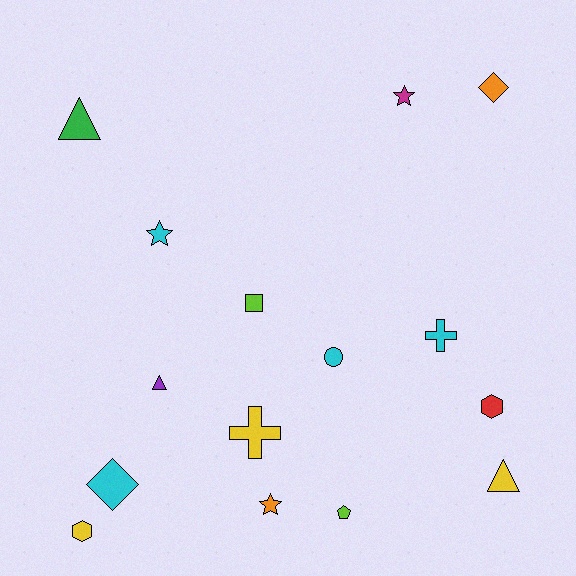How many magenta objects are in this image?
There is 1 magenta object.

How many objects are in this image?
There are 15 objects.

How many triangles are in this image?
There are 3 triangles.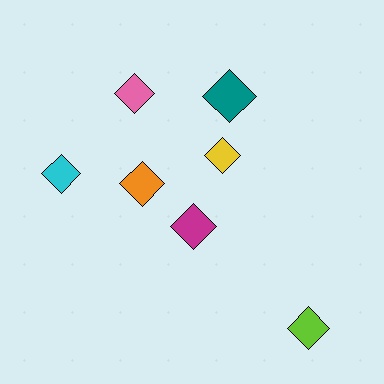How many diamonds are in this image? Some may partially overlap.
There are 7 diamonds.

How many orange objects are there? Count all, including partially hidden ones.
There is 1 orange object.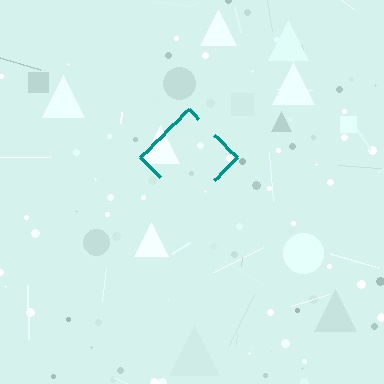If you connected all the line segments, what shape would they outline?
They would outline a diamond.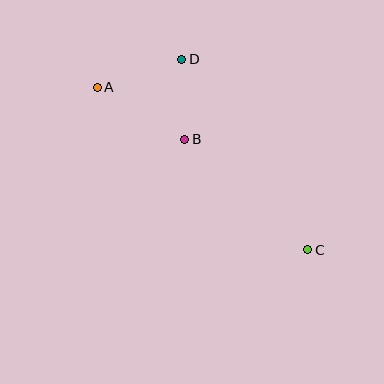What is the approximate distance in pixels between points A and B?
The distance between A and B is approximately 102 pixels.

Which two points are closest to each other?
Points B and D are closest to each other.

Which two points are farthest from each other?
Points A and C are farthest from each other.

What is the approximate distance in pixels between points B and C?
The distance between B and C is approximately 166 pixels.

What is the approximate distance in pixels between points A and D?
The distance between A and D is approximately 89 pixels.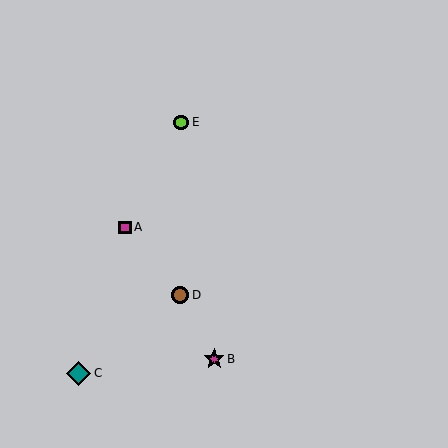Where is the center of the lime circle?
The center of the lime circle is at (181, 122).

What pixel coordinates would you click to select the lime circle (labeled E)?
Click at (181, 122) to select the lime circle E.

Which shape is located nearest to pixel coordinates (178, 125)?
The lime circle (labeled E) at (181, 122) is nearest to that location.